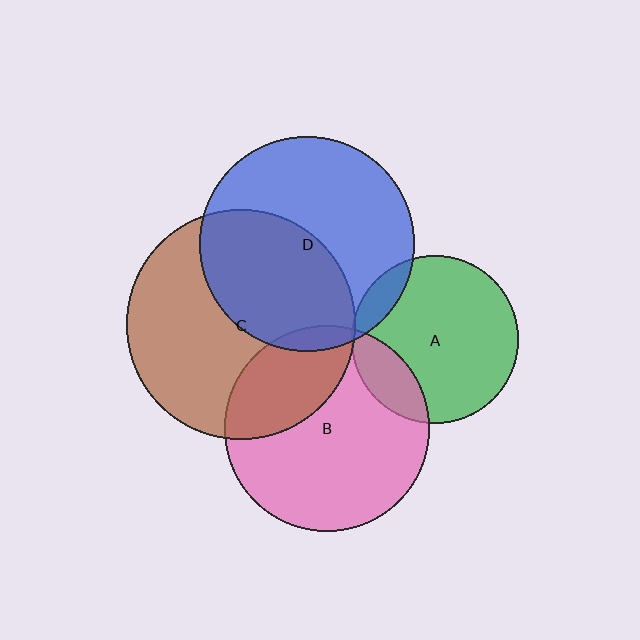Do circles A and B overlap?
Yes.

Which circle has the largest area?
Circle C (brown).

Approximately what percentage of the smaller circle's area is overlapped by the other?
Approximately 20%.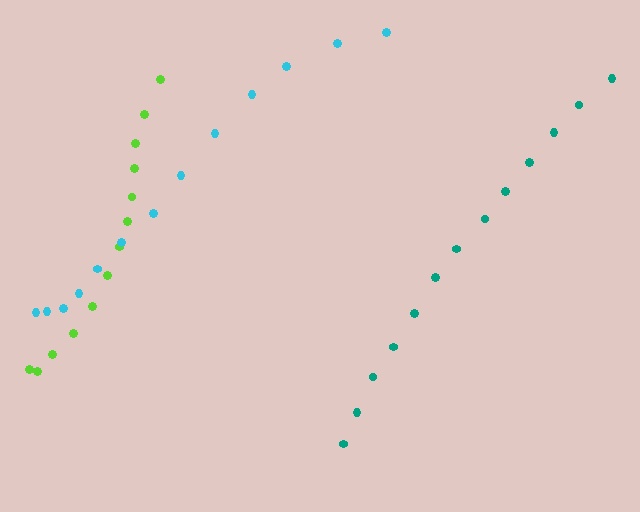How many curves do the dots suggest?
There are 3 distinct paths.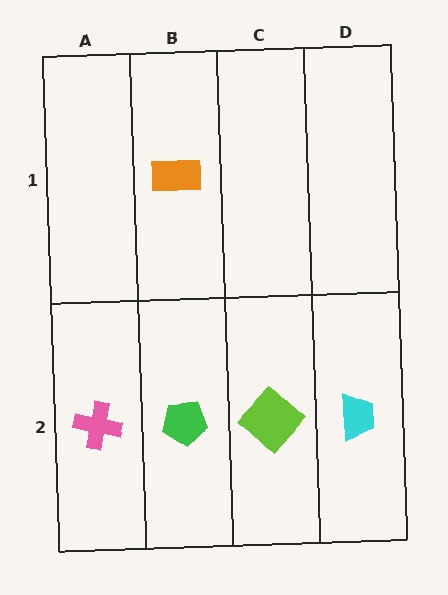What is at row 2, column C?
A lime diamond.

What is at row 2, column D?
A cyan trapezoid.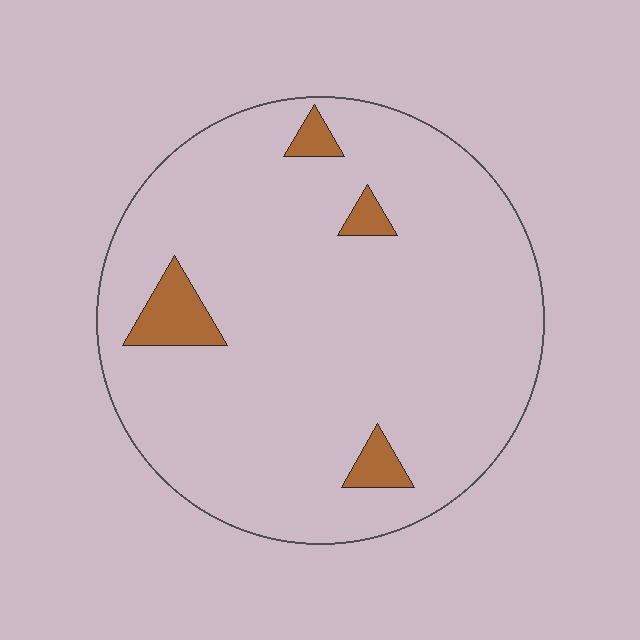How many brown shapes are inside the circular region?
4.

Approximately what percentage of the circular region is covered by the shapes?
Approximately 5%.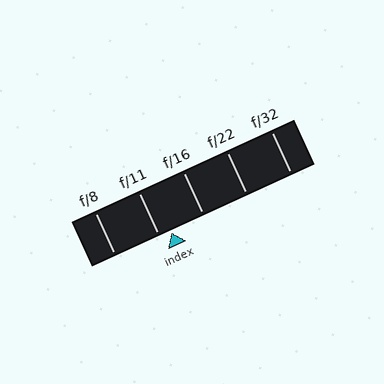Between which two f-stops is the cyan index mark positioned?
The index mark is between f/11 and f/16.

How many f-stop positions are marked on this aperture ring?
There are 5 f-stop positions marked.